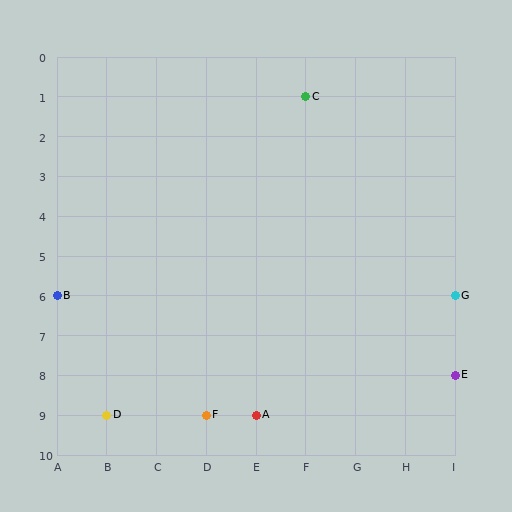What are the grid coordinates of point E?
Point E is at grid coordinates (I, 8).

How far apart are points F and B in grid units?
Points F and B are 3 columns and 3 rows apart (about 4.2 grid units diagonally).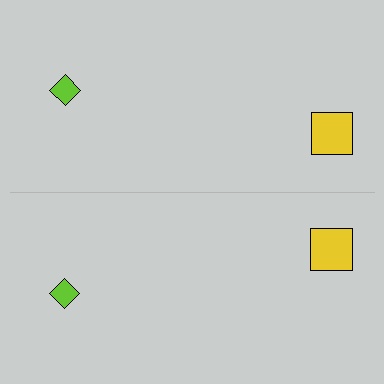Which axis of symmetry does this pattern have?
The pattern has a horizontal axis of symmetry running through the center of the image.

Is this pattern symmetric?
Yes, this pattern has bilateral (reflection) symmetry.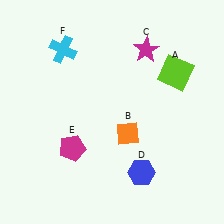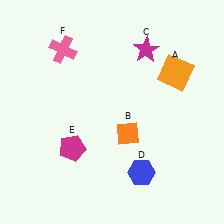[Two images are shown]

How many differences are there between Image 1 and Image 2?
There are 2 differences between the two images.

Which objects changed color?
A changed from lime to orange. F changed from cyan to pink.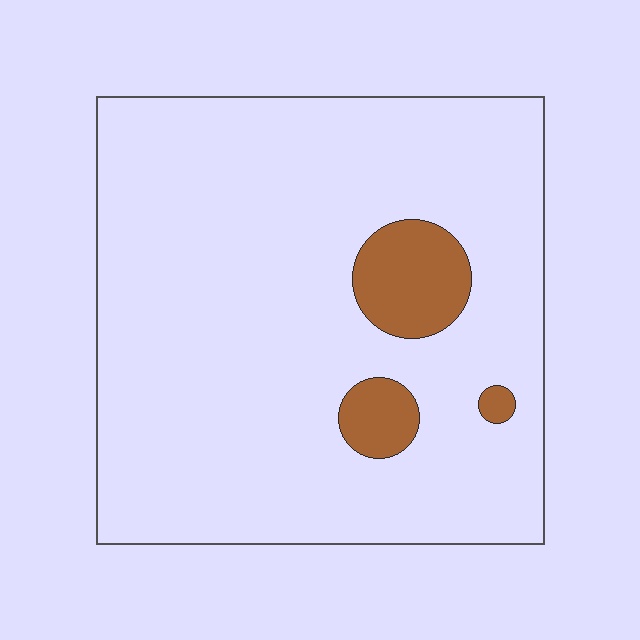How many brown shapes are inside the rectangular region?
3.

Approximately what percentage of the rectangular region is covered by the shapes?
Approximately 10%.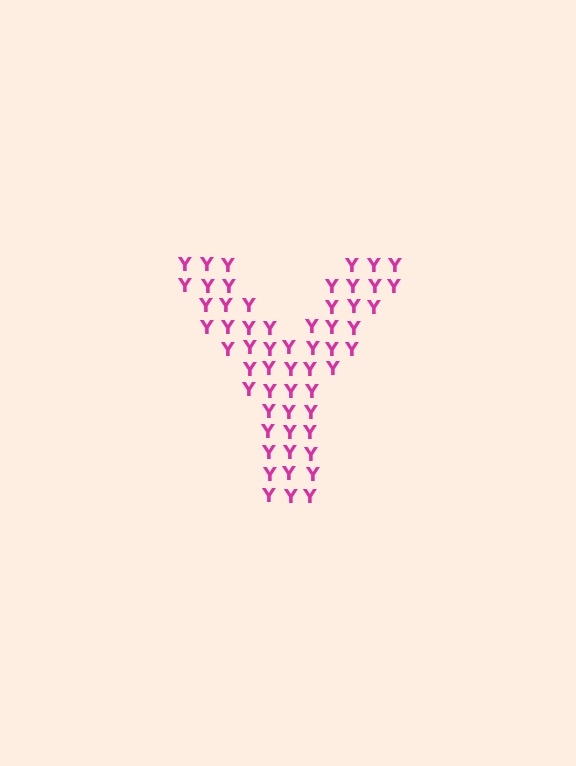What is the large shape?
The large shape is the letter Y.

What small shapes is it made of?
It is made of small letter Y's.